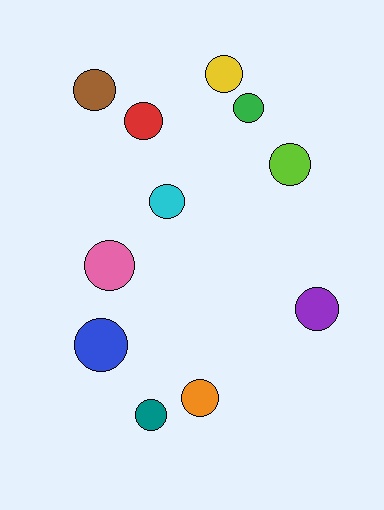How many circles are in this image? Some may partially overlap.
There are 11 circles.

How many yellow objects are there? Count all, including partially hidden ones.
There is 1 yellow object.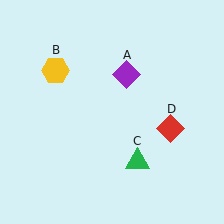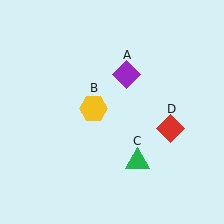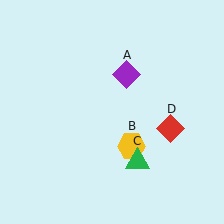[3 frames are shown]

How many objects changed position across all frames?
1 object changed position: yellow hexagon (object B).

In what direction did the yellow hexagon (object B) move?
The yellow hexagon (object B) moved down and to the right.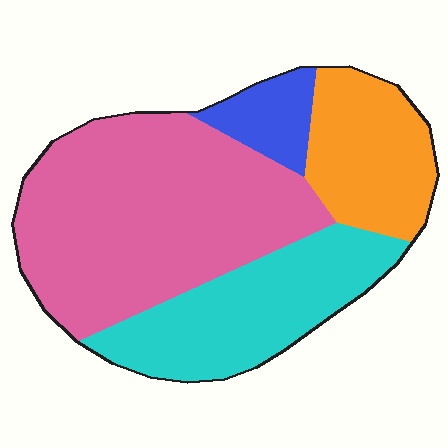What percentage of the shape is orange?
Orange covers roughly 20% of the shape.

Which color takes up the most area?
Pink, at roughly 50%.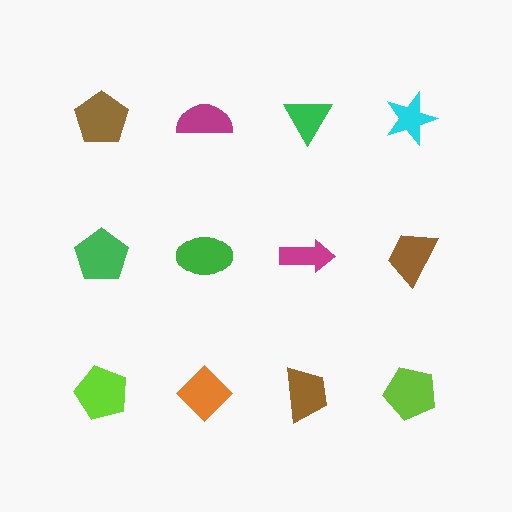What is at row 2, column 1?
A green pentagon.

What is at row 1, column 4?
A cyan star.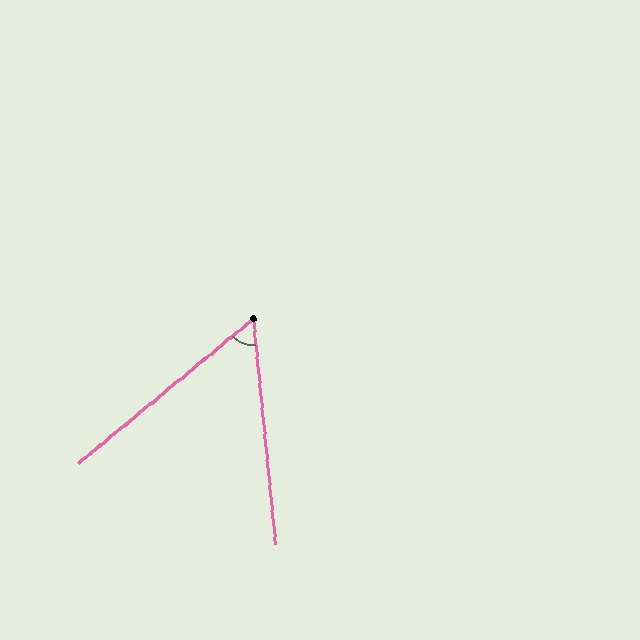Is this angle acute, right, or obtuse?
It is acute.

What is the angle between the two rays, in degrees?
Approximately 56 degrees.